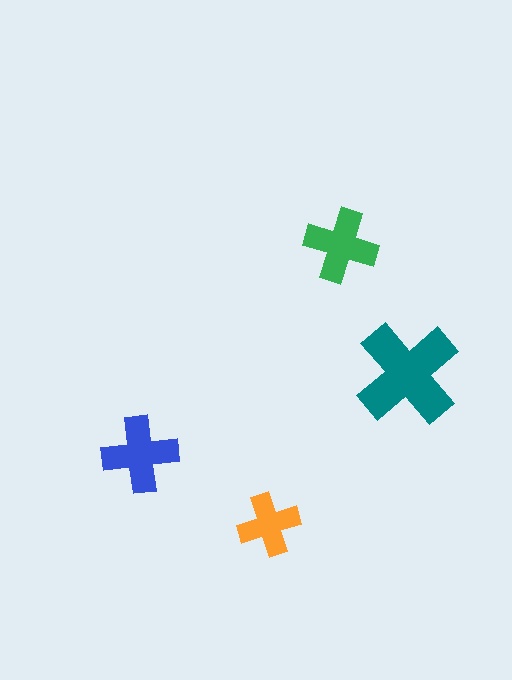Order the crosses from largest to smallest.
the teal one, the blue one, the green one, the orange one.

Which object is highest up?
The green cross is topmost.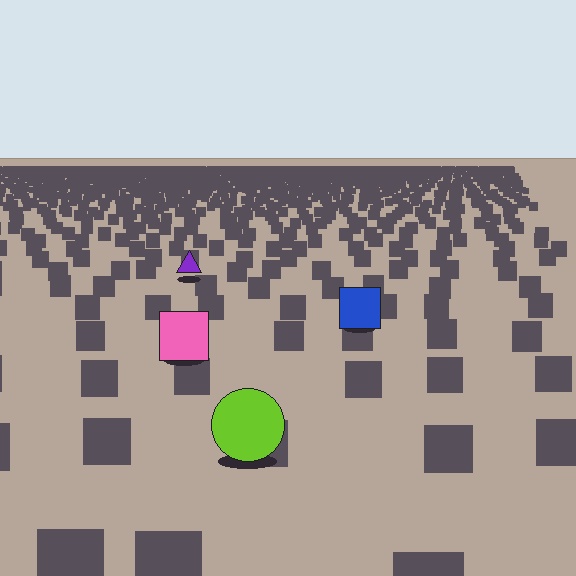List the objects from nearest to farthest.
From nearest to farthest: the lime circle, the pink square, the blue square, the purple triangle.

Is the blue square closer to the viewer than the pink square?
No. The pink square is closer — you can tell from the texture gradient: the ground texture is coarser near it.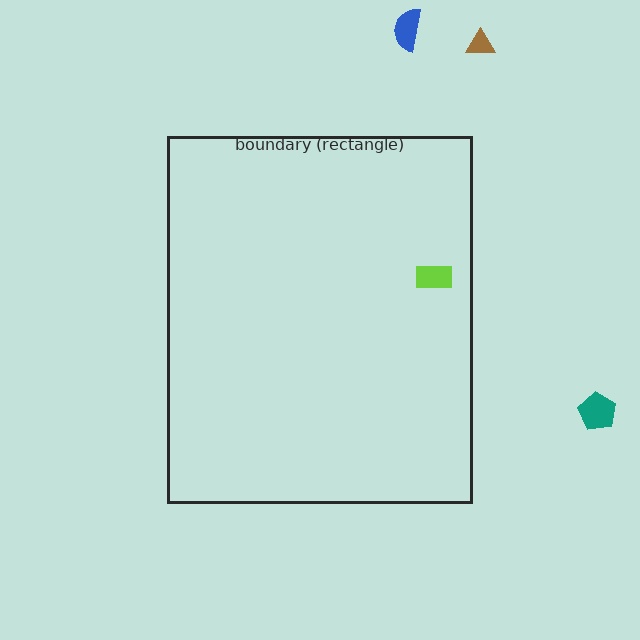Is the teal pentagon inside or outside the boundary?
Outside.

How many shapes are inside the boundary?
1 inside, 3 outside.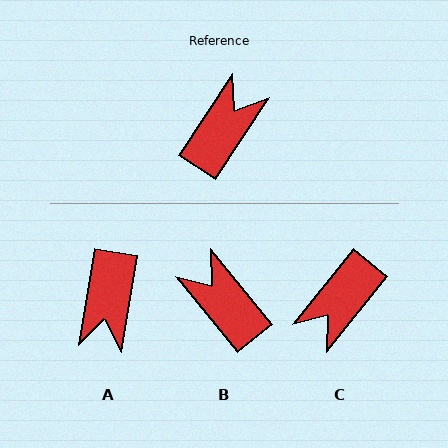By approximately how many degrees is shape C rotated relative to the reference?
Approximately 174 degrees counter-clockwise.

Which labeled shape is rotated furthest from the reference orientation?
C, about 174 degrees away.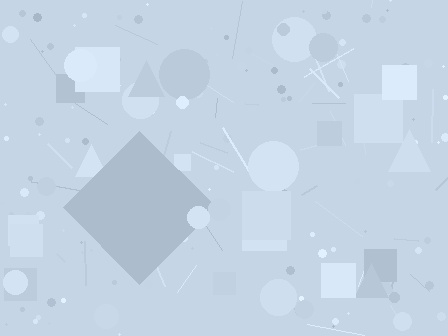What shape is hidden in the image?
A diamond is hidden in the image.